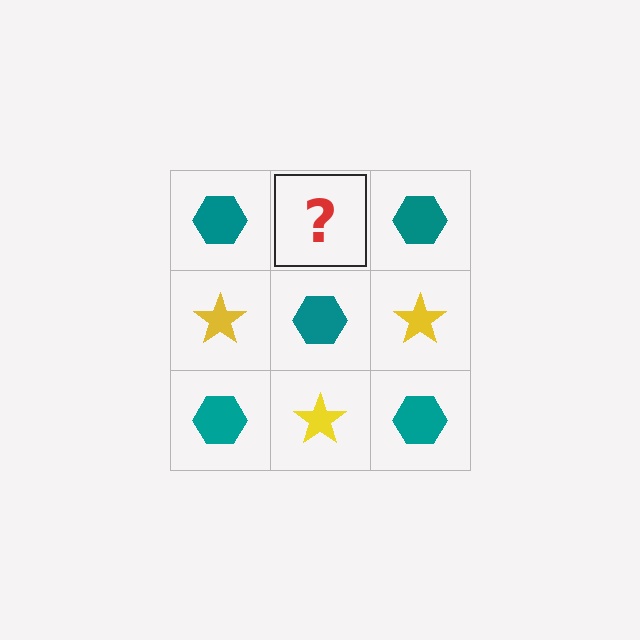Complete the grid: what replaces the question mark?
The question mark should be replaced with a yellow star.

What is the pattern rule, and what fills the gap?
The rule is that it alternates teal hexagon and yellow star in a checkerboard pattern. The gap should be filled with a yellow star.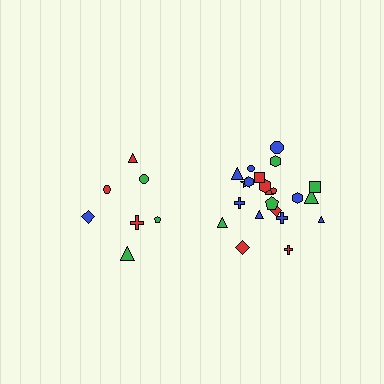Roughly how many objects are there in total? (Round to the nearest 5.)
Roughly 30 objects in total.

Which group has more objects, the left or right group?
The right group.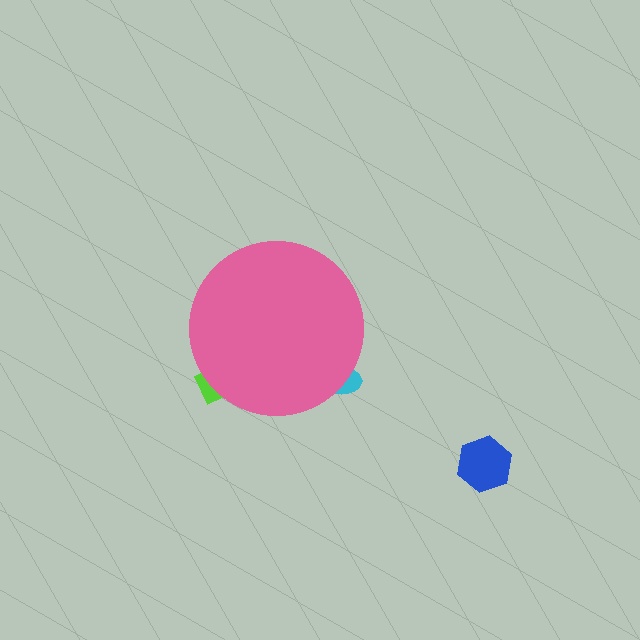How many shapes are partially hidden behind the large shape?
2 shapes are partially hidden.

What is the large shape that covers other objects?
A pink circle.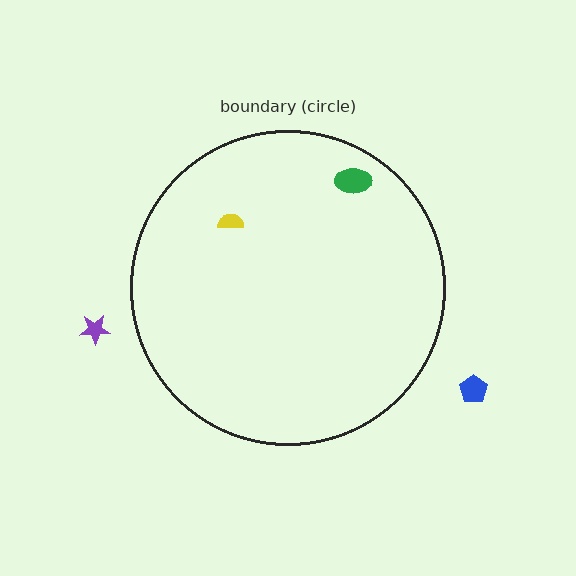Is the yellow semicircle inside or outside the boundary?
Inside.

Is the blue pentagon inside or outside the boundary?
Outside.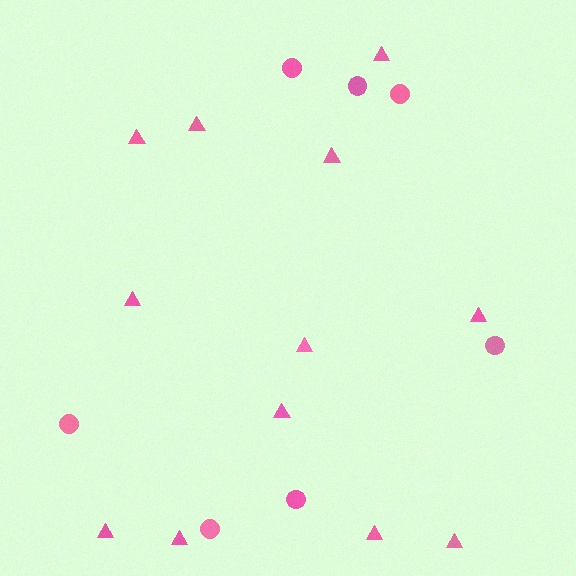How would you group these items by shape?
There are 2 groups: one group of circles (7) and one group of triangles (12).